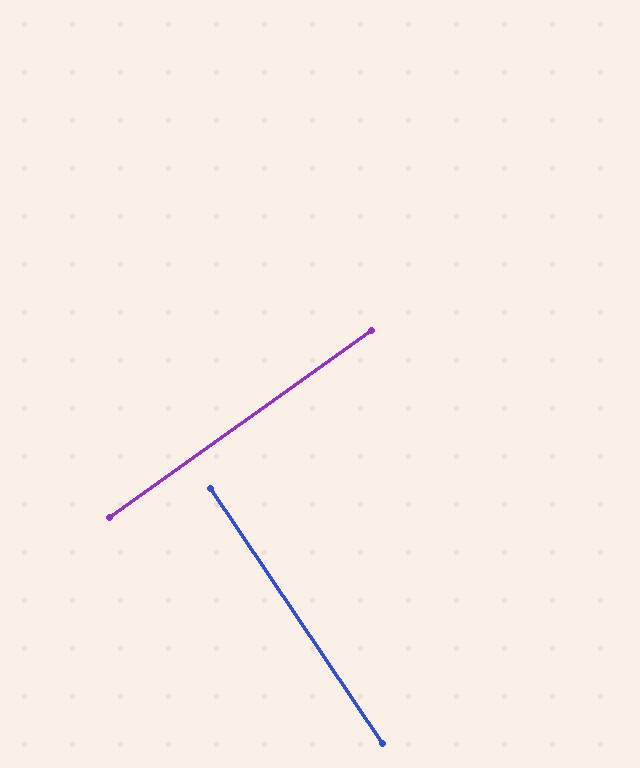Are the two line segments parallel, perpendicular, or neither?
Perpendicular — they meet at approximately 89°.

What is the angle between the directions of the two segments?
Approximately 89 degrees.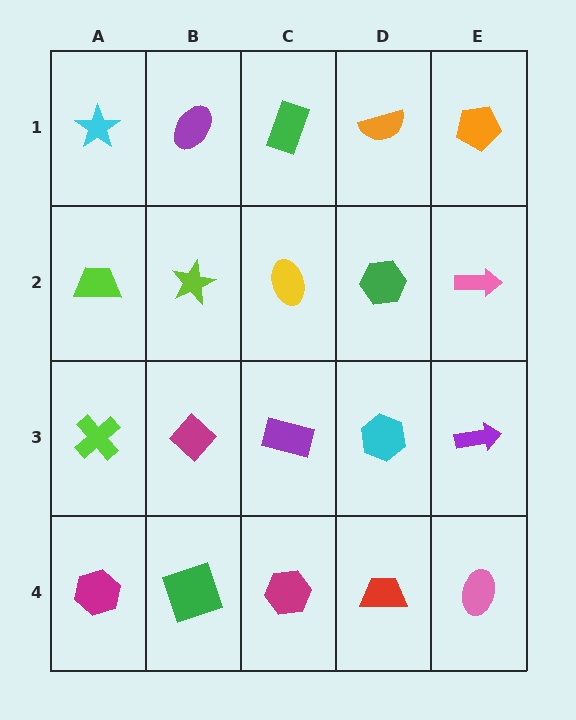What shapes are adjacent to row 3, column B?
A lime star (row 2, column B), a green square (row 4, column B), a lime cross (row 3, column A), a purple rectangle (row 3, column C).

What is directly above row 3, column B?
A lime star.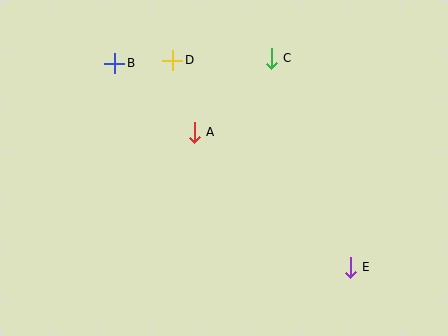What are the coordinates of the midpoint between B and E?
The midpoint between B and E is at (232, 165).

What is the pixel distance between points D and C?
The distance between D and C is 98 pixels.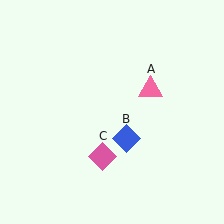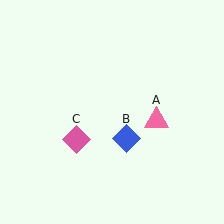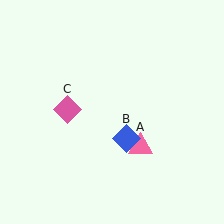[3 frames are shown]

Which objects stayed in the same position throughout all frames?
Blue diamond (object B) remained stationary.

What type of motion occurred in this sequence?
The pink triangle (object A), pink diamond (object C) rotated clockwise around the center of the scene.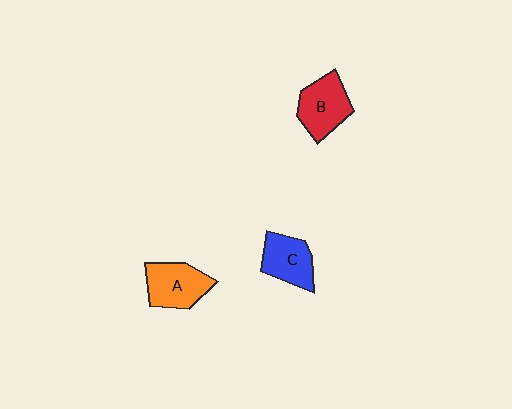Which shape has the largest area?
Shape A (orange).